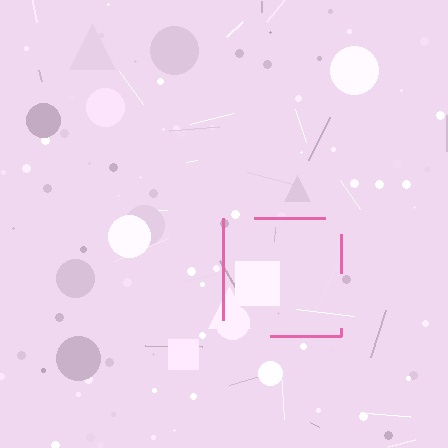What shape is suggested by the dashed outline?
The dashed outline suggests a square.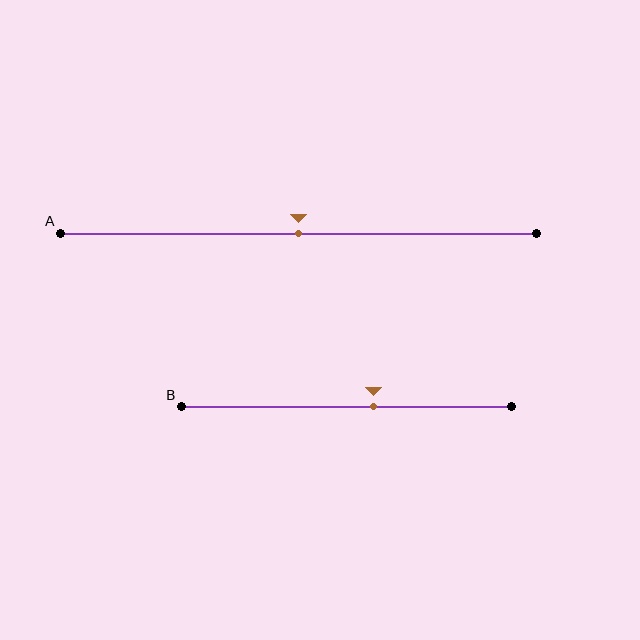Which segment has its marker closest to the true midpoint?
Segment A has its marker closest to the true midpoint.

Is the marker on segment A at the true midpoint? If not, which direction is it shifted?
Yes, the marker on segment A is at the true midpoint.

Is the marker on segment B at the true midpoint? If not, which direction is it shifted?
No, the marker on segment B is shifted to the right by about 8% of the segment length.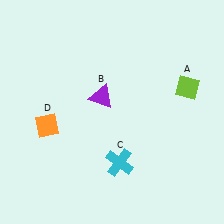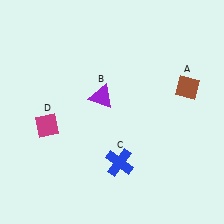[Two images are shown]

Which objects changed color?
A changed from lime to brown. C changed from cyan to blue. D changed from orange to magenta.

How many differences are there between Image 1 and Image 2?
There are 3 differences between the two images.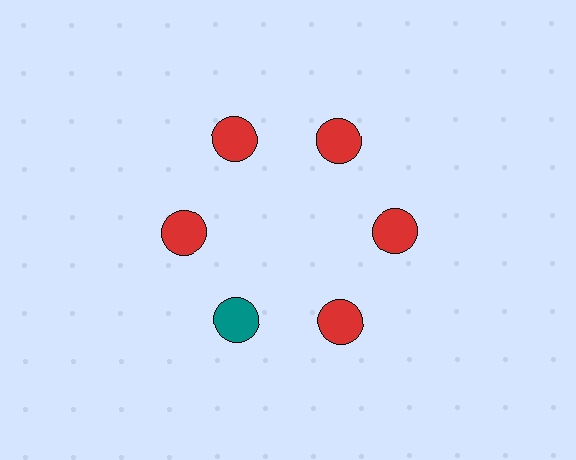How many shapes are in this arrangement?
There are 6 shapes arranged in a ring pattern.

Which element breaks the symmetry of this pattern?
The teal circle at roughly the 7 o'clock position breaks the symmetry. All other shapes are red circles.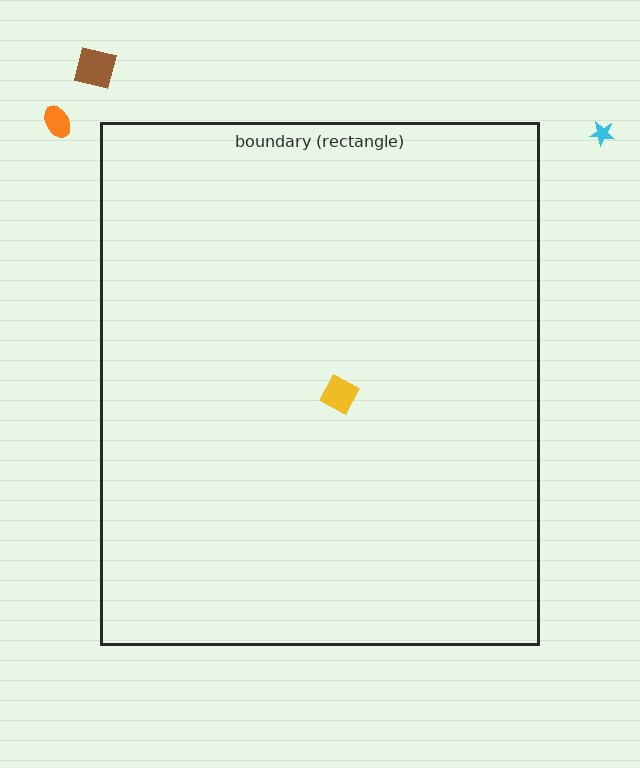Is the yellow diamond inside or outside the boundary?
Inside.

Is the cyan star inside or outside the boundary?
Outside.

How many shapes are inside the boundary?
1 inside, 3 outside.